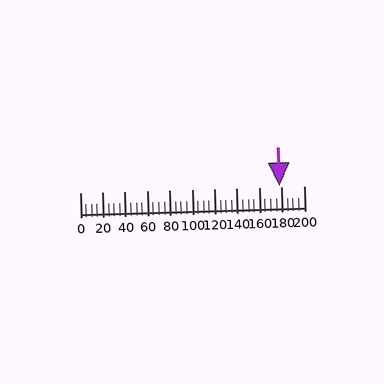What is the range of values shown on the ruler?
The ruler shows values from 0 to 200.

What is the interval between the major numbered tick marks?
The major tick marks are spaced 20 units apart.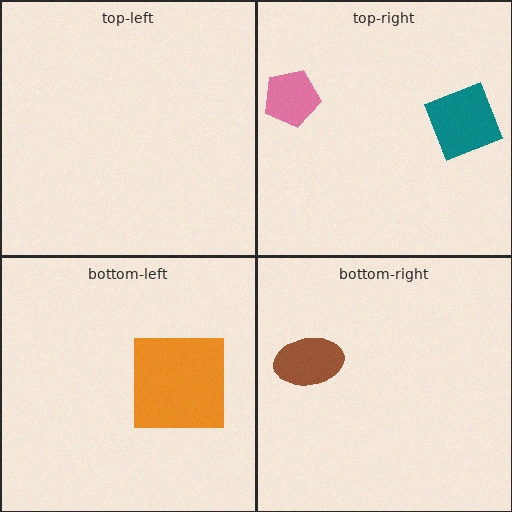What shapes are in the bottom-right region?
The brown ellipse.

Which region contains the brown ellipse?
The bottom-right region.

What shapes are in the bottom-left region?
The orange square.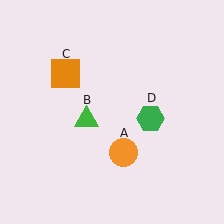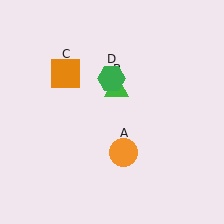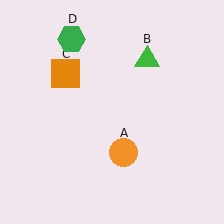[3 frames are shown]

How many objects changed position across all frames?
2 objects changed position: green triangle (object B), green hexagon (object D).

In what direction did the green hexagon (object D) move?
The green hexagon (object D) moved up and to the left.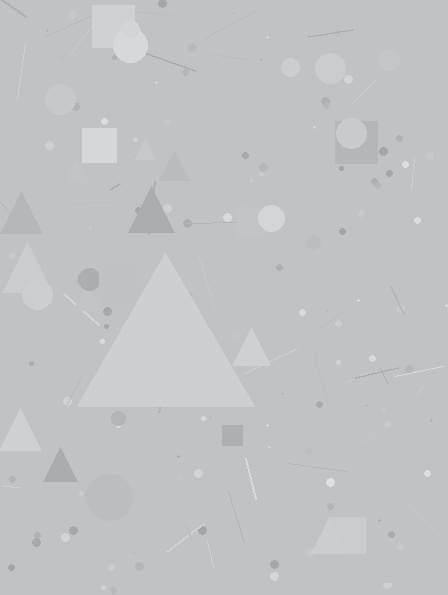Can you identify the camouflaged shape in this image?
The camouflaged shape is a triangle.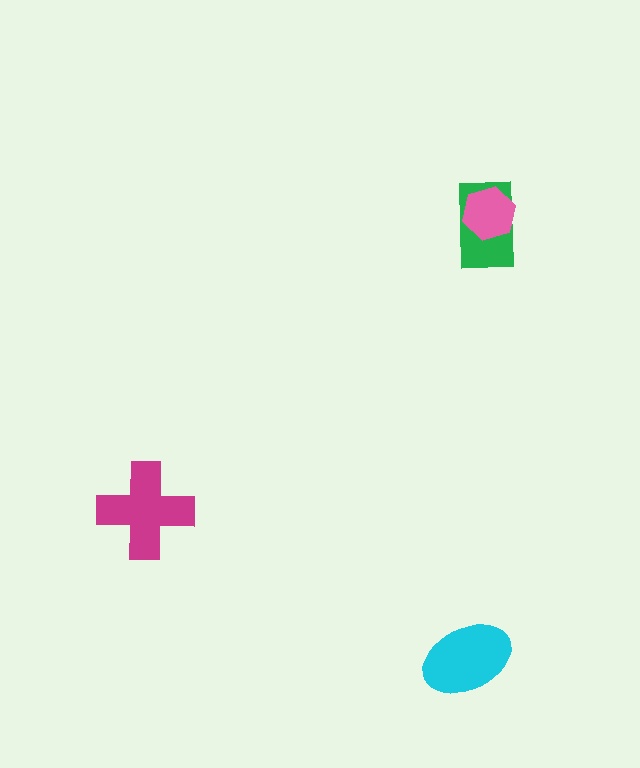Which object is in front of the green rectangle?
The pink hexagon is in front of the green rectangle.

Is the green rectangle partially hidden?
Yes, it is partially covered by another shape.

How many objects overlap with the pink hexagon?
1 object overlaps with the pink hexagon.